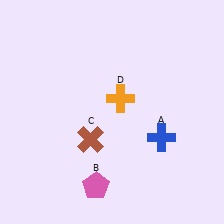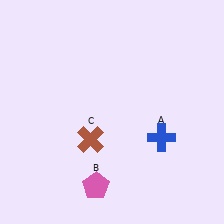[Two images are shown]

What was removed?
The orange cross (D) was removed in Image 2.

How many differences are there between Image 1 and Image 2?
There is 1 difference between the two images.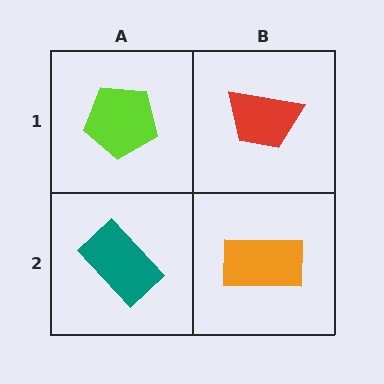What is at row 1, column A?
A lime pentagon.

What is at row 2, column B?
An orange rectangle.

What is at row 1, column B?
A red trapezoid.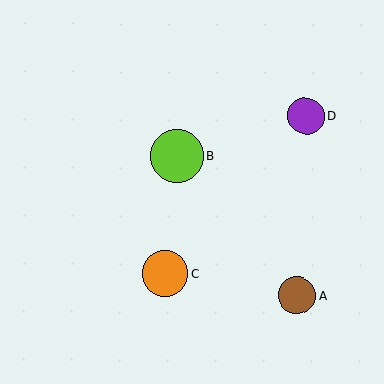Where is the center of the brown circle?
The center of the brown circle is at (297, 295).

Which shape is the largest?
The lime circle (labeled B) is the largest.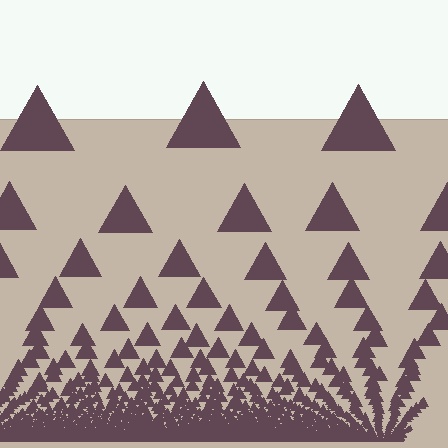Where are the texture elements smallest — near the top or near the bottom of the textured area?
Near the bottom.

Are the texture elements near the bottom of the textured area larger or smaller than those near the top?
Smaller. The gradient is inverted — elements near the bottom are smaller and denser.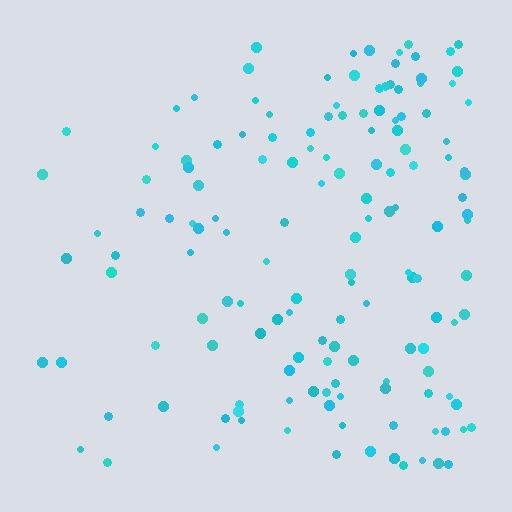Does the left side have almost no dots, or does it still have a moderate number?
Still a moderate number, just noticeably fewer than the right.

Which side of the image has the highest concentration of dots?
The right.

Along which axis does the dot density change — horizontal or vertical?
Horizontal.